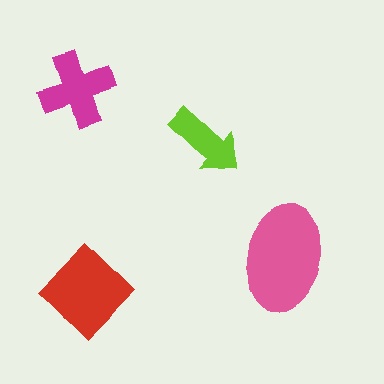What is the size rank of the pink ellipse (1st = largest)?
1st.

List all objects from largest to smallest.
The pink ellipse, the red diamond, the magenta cross, the lime arrow.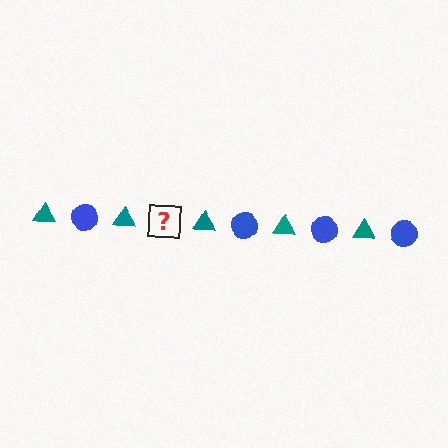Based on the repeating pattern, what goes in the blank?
The blank should be a blue circle.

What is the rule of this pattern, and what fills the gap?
The rule is that the pattern alternates between teal triangle and blue circle. The gap should be filled with a blue circle.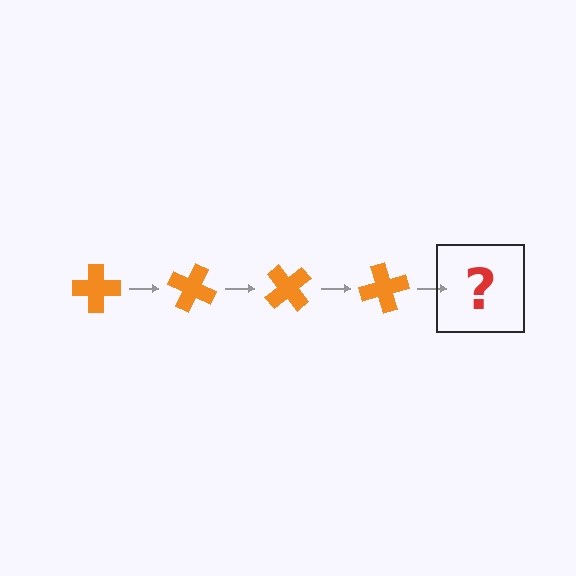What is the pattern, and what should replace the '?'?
The pattern is that the cross rotates 25 degrees each step. The '?' should be an orange cross rotated 100 degrees.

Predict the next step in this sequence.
The next step is an orange cross rotated 100 degrees.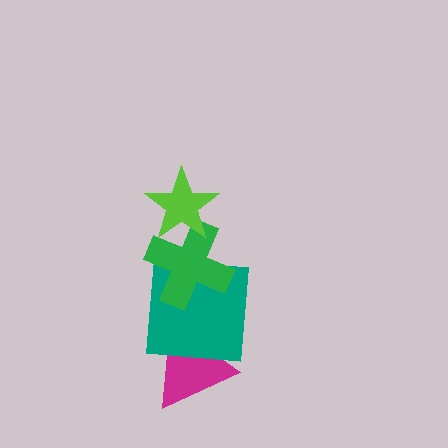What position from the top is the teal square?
The teal square is 3rd from the top.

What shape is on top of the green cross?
The lime star is on top of the green cross.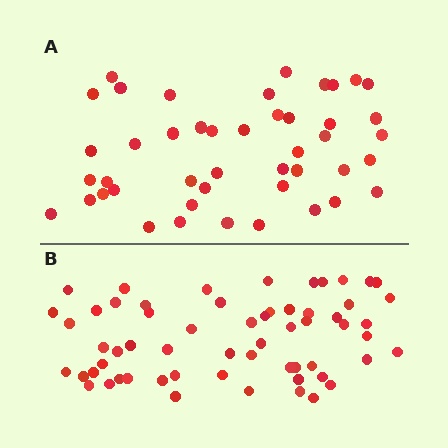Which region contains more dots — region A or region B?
Region B (the bottom region) has more dots.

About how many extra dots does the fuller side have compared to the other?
Region B has approximately 15 more dots than region A.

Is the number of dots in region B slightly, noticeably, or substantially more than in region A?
Region B has noticeably more, but not dramatically so. The ratio is roughly 1.3 to 1.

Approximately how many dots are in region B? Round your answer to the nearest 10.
About 60 dots.